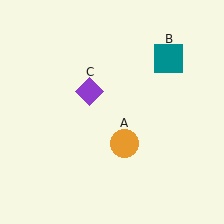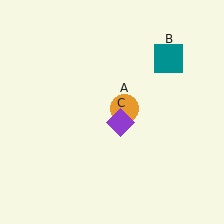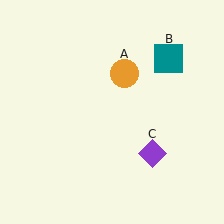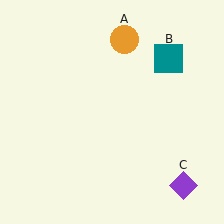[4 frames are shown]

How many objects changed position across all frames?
2 objects changed position: orange circle (object A), purple diamond (object C).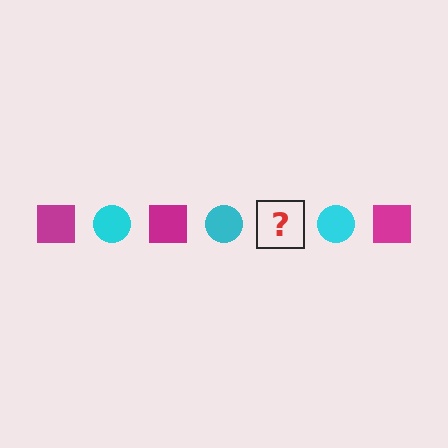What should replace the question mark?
The question mark should be replaced with a magenta square.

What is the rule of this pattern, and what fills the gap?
The rule is that the pattern alternates between magenta square and cyan circle. The gap should be filled with a magenta square.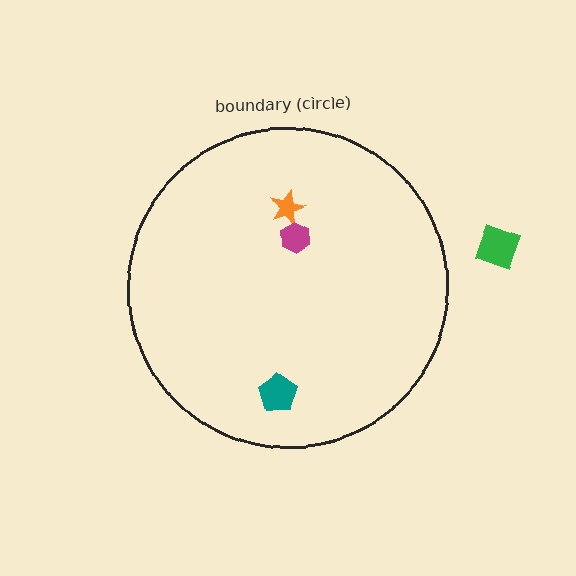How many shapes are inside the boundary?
3 inside, 1 outside.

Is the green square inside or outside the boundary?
Outside.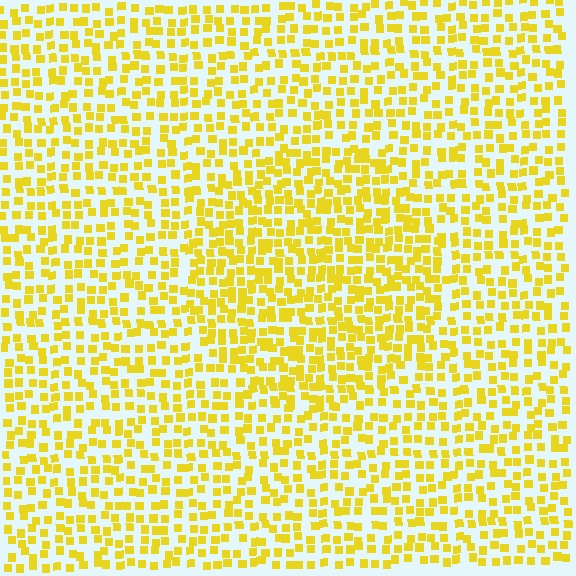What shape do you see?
I see a circle.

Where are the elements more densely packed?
The elements are more densely packed inside the circle boundary.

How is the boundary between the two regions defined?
The boundary is defined by a change in element density (approximately 1.5x ratio). All elements are the same color, size, and shape.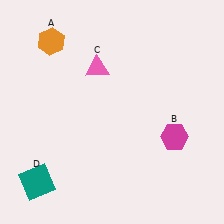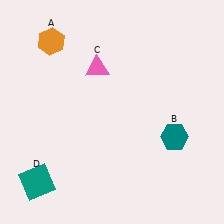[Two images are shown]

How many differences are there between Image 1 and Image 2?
There is 1 difference between the two images.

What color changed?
The hexagon (B) changed from magenta in Image 1 to teal in Image 2.